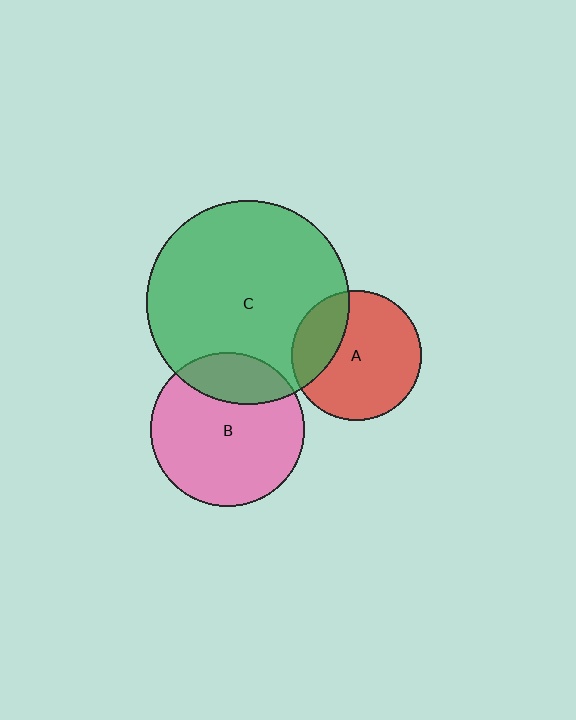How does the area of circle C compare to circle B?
Approximately 1.7 times.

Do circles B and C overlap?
Yes.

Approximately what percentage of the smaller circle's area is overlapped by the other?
Approximately 25%.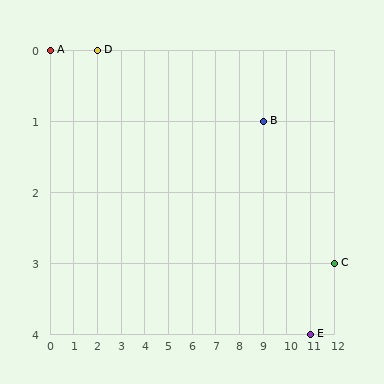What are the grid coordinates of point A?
Point A is at grid coordinates (0, 0).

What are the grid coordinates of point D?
Point D is at grid coordinates (2, 0).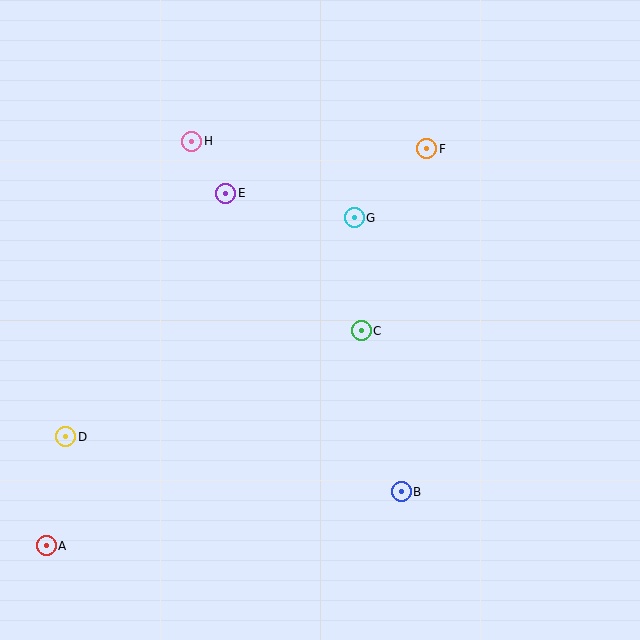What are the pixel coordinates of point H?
Point H is at (192, 141).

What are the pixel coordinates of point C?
Point C is at (361, 331).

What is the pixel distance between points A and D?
The distance between A and D is 111 pixels.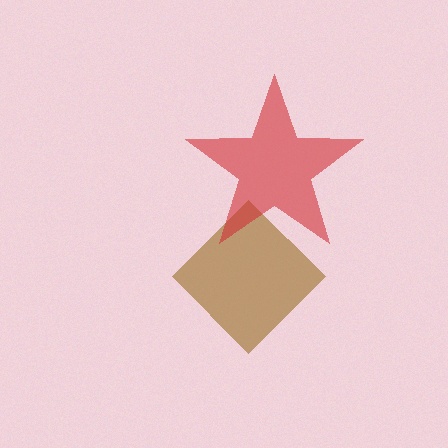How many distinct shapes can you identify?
There are 2 distinct shapes: a brown diamond, a red star.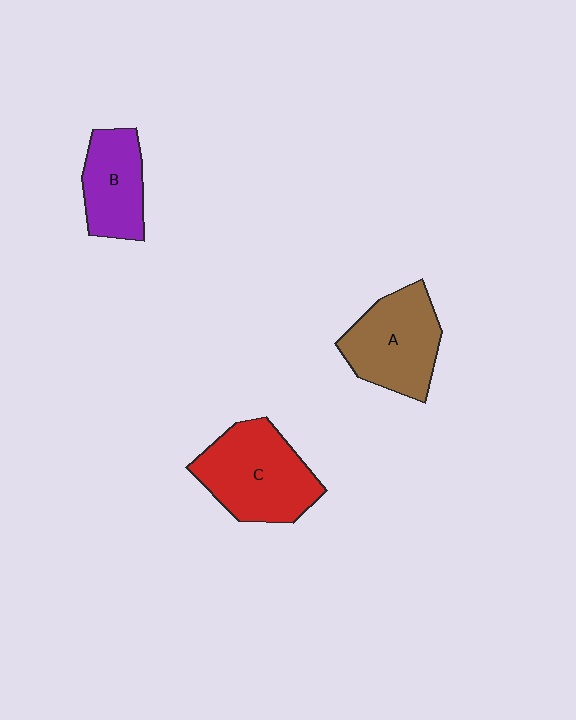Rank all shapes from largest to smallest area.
From largest to smallest: C (red), A (brown), B (purple).